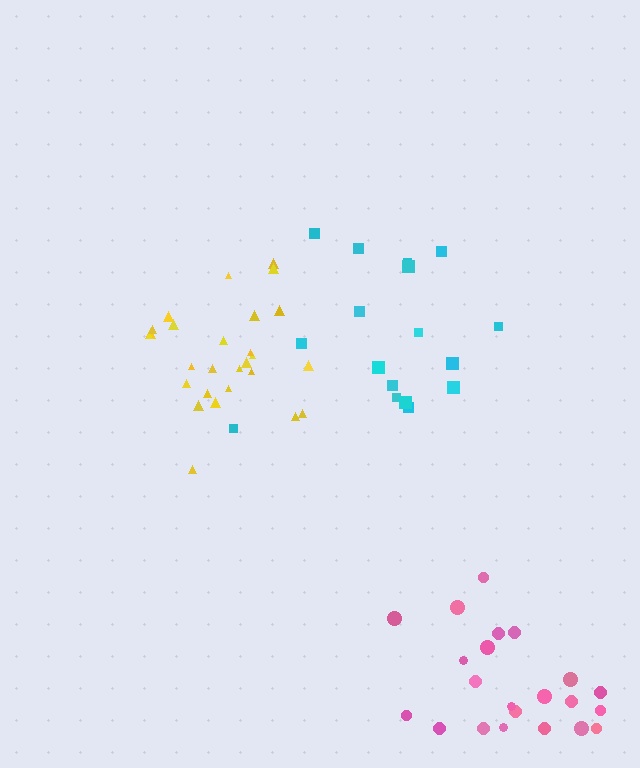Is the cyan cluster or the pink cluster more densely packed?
Pink.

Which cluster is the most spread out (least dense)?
Cyan.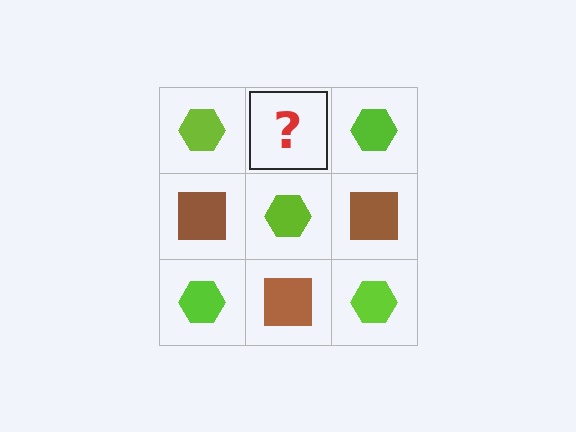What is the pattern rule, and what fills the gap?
The rule is that it alternates lime hexagon and brown square in a checkerboard pattern. The gap should be filled with a brown square.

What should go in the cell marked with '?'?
The missing cell should contain a brown square.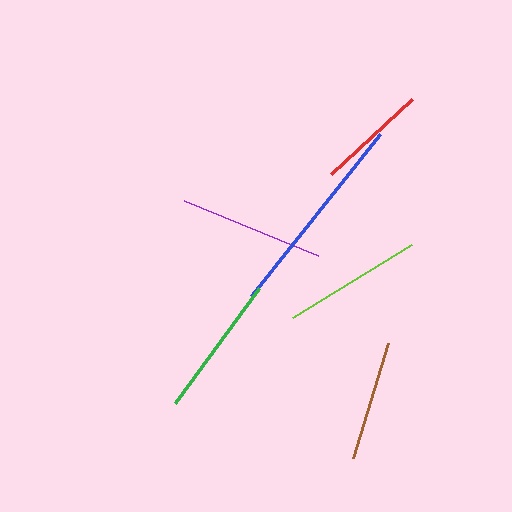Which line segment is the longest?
The blue line is the longest at approximately 207 pixels.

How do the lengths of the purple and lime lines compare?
The purple and lime lines are approximately the same length.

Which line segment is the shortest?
The red line is the shortest at approximately 110 pixels.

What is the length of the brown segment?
The brown segment is approximately 120 pixels long.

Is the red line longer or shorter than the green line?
The green line is longer than the red line.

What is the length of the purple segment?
The purple segment is approximately 144 pixels long.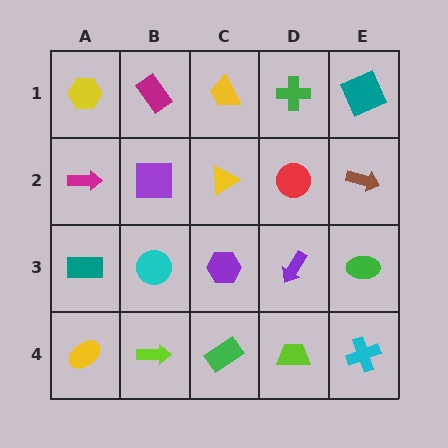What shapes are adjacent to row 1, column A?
A magenta arrow (row 2, column A), a magenta rectangle (row 1, column B).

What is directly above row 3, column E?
A brown arrow.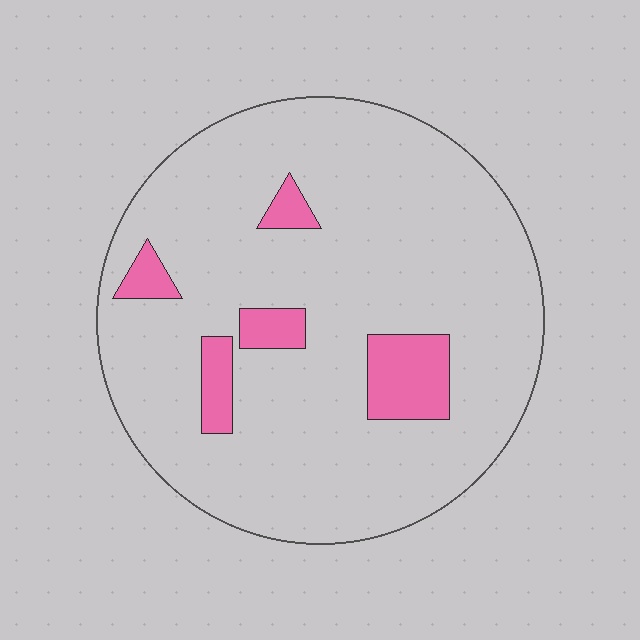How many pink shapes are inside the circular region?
5.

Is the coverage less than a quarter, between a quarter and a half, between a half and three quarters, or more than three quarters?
Less than a quarter.